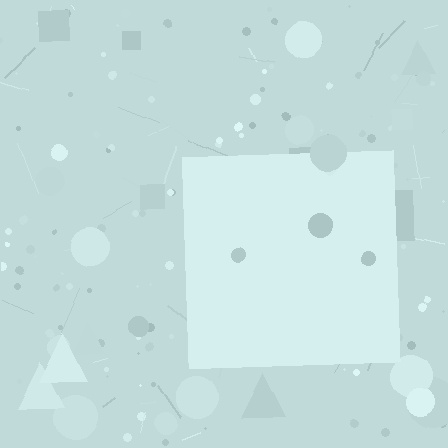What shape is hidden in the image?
A square is hidden in the image.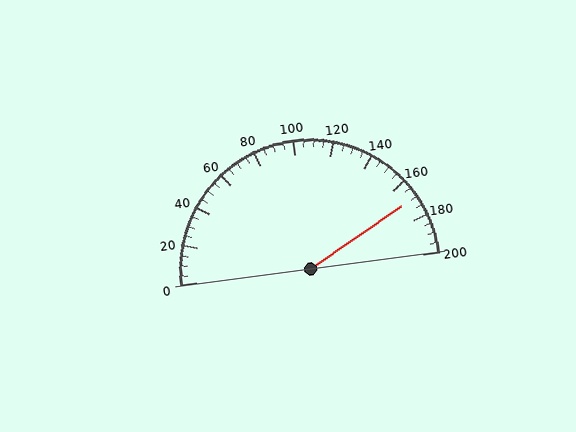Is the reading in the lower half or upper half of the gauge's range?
The reading is in the upper half of the range (0 to 200).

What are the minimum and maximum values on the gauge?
The gauge ranges from 0 to 200.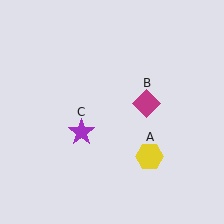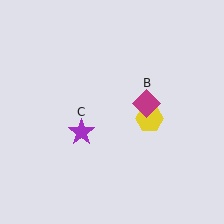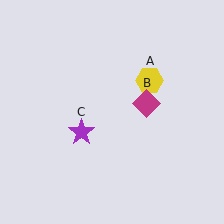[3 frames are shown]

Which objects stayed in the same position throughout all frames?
Magenta diamond (object B) and purple star (object C) remained stationary.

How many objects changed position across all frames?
1 object changed position: yellow hexagon (object A).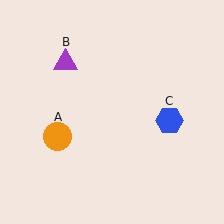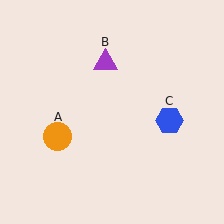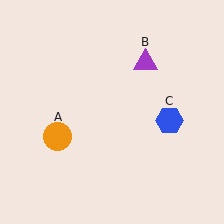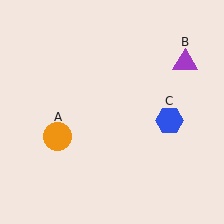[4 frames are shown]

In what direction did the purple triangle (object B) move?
The purple triangle (object B) moved right.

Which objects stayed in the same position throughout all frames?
Orange circle (object A) and blue hexagon (object C) remained stationary.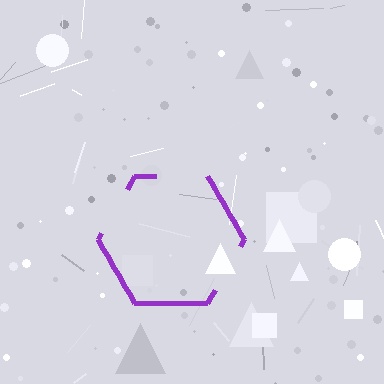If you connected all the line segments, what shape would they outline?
They would outline a hexagon.